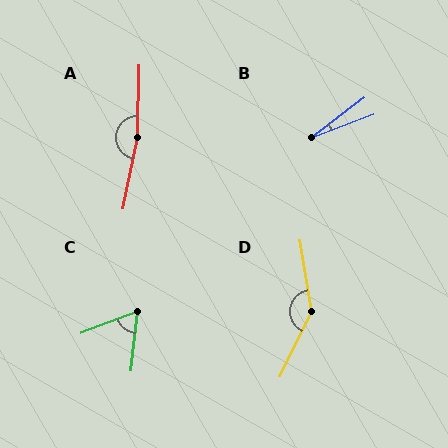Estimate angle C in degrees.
Approximately 63 degrees.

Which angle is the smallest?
B, at approximately 17 degrees.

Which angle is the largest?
A, at approximately 170 degrees.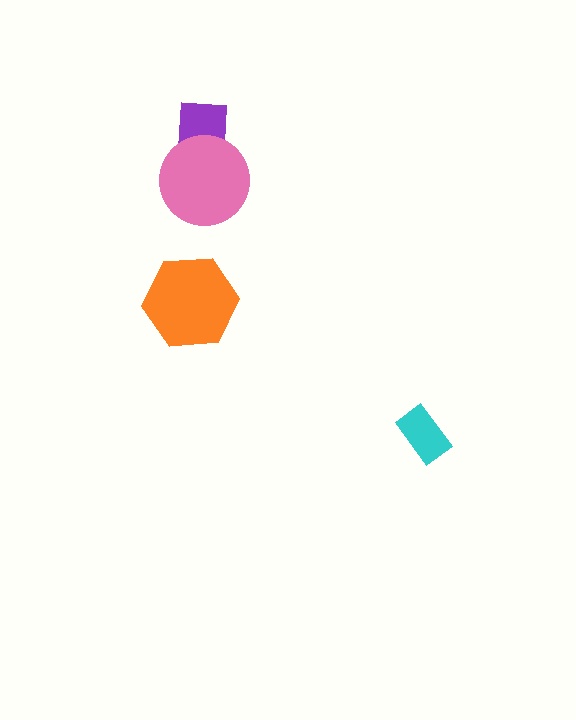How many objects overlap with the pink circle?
1 object overlaps with the pink circle.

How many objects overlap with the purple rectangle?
1 object overlaps with the purple rectangle.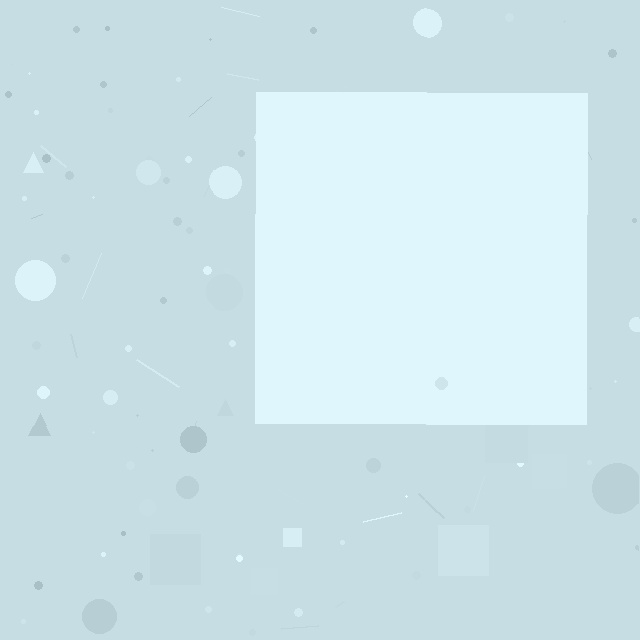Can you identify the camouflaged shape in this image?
The camouflaged shape is a square.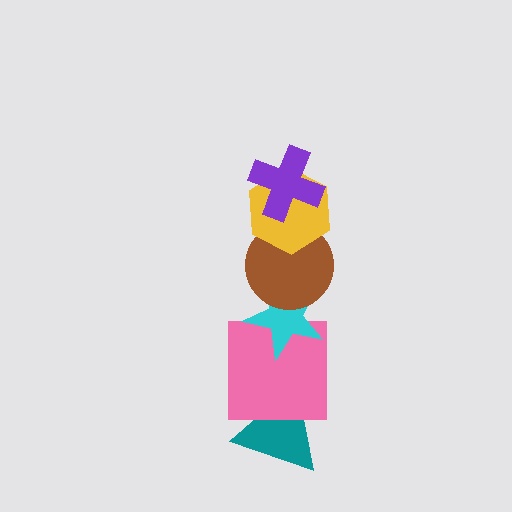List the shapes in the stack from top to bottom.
From top to bottom: the purple cross, the yellow hexagon, the brown circle, the cyan star, the pink square, the teal triangle.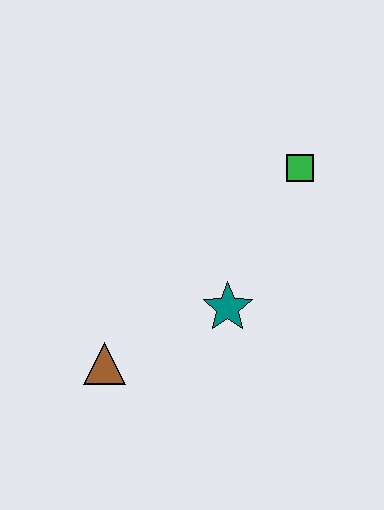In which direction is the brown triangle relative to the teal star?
The brown triangle is to the left of the teal star.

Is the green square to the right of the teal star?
Yes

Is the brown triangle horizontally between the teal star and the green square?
No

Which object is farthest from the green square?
The brown triangle is farthest from the green square.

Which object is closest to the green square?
The teal star is closest to the green square.